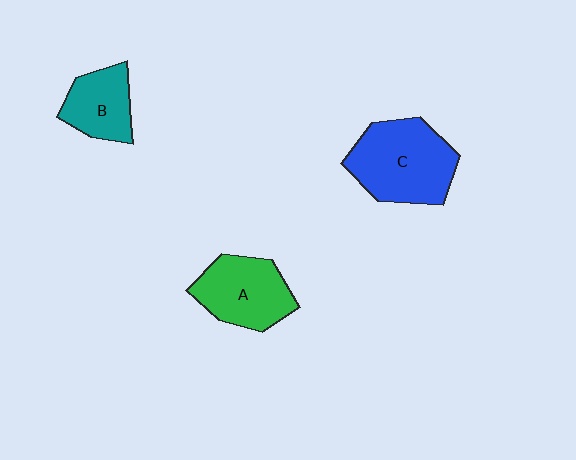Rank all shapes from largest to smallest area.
From largest to smallest: C (blue), A (green), B (teal).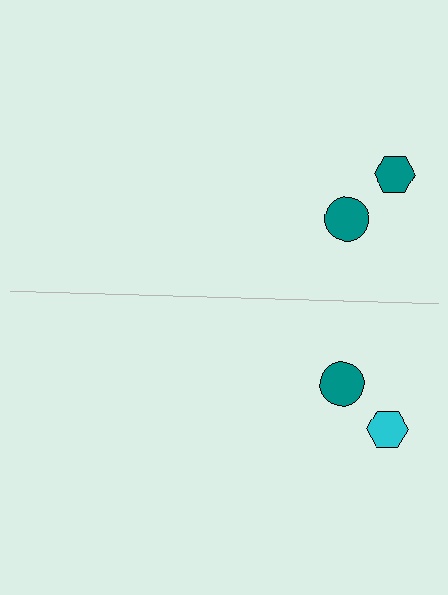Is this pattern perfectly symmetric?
No, the pattern is not perfectly symmetric. The cyan hexagon on the bottom side breaks the symmetry — its mirror counterpart is teal.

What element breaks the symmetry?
The cyan hexagon on the bottom side breaks the symmetry — its mirror counterpart is teal.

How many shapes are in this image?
There are 4 shapes in this image.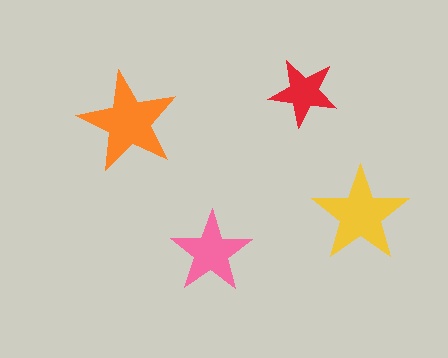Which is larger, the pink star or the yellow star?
The yellow one.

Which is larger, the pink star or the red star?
The pink one.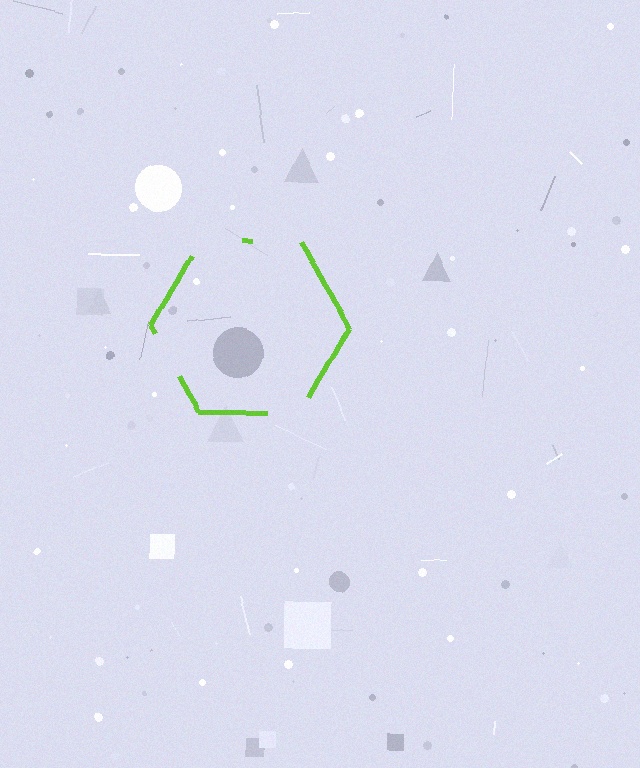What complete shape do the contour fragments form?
The contour fragments form a hexagon.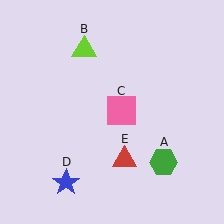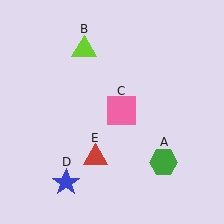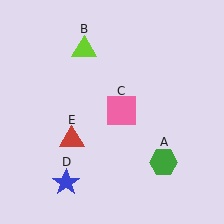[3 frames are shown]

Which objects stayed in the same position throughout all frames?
Green hexagon (object A) and lime triangle (object B) and pink square (object C) and blue star (object D) remained stationary.